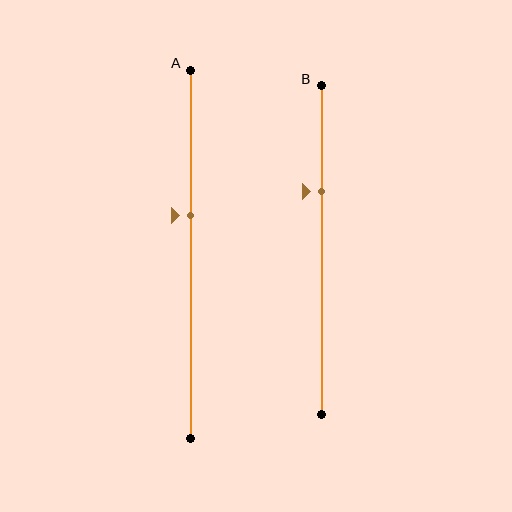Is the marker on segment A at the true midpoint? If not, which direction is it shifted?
No, the marker on segment A is shifted upward by about 11% of the segment length.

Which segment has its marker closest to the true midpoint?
Segment A has its marker closest to the true midpoint.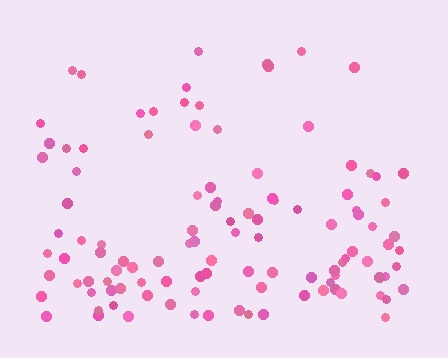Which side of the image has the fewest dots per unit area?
The top.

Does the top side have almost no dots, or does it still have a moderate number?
Still a moderate number, just noticeably fewer than the bottom.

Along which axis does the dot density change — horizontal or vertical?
Vertical.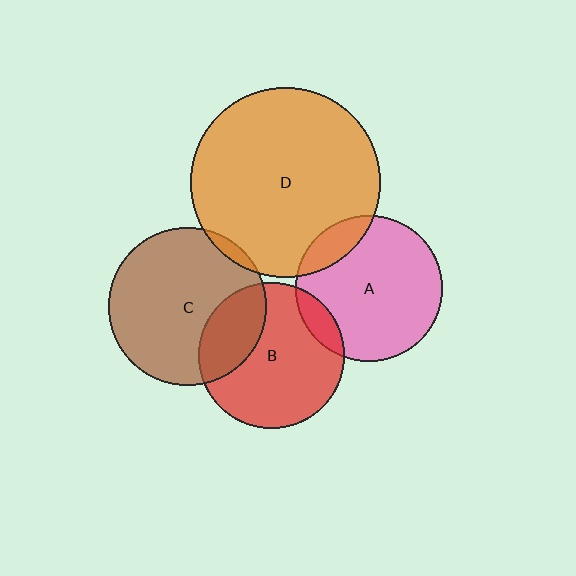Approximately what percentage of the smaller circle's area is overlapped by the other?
Approximately 15%.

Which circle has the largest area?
Circle D (orange).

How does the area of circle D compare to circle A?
Approximately 1.7 times.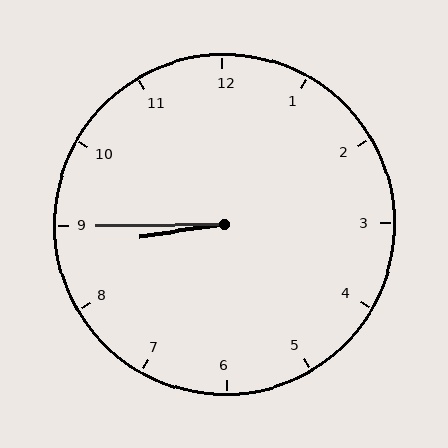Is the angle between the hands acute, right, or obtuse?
It is acute.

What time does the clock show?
8:45.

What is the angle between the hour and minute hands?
Approximately 8 degrees.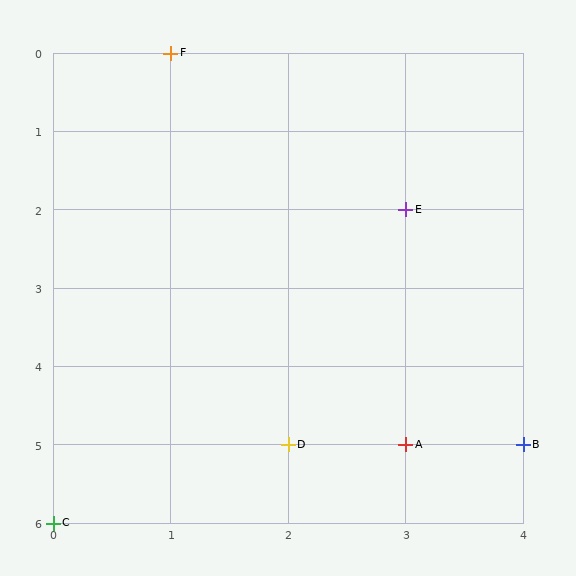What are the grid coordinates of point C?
Point C is at grid coordinates (0, 6).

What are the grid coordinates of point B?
Point B is at grid coordinates (4, 5).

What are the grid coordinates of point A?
Point A is at grid coordinates (3, 5).